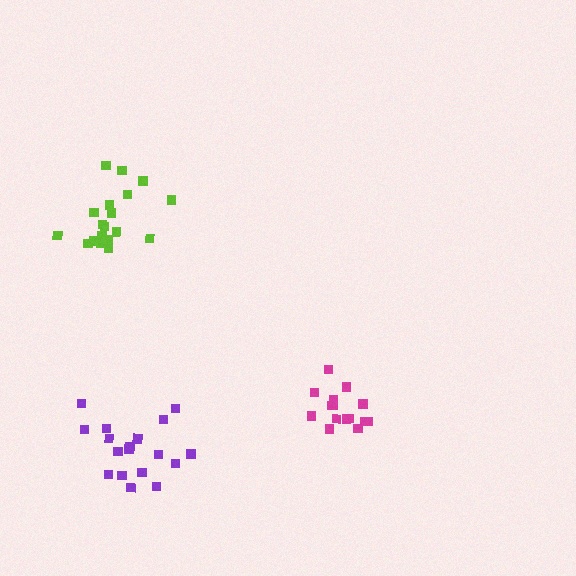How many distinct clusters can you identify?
There are 3 distinct clusters.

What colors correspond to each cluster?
The clusters are colored: lime, magenta, purple.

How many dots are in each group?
Group 1: 20 dots, Group 2: 15 dots, Group 3: 19 dots (54 total).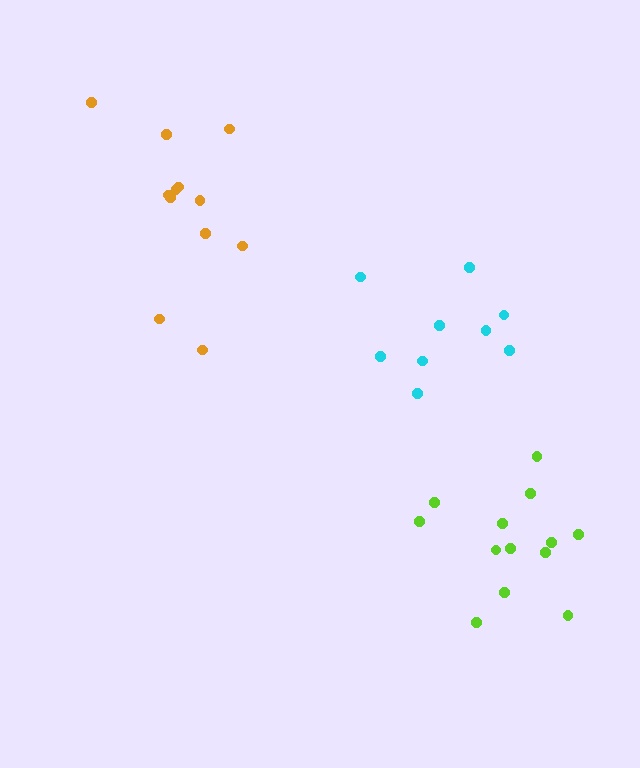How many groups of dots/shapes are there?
There are 3 groups.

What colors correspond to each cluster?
The clusters are colored: orange, lime, cyan.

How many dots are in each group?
Group 1: 12 dots, Group 2: 13 dots, Group 3: 9 dots (34 total).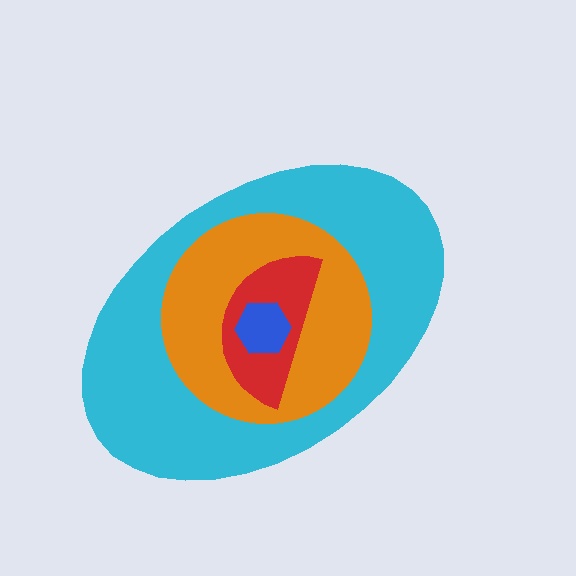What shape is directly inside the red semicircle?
The blue hexagon.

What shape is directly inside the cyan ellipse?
The orange circle.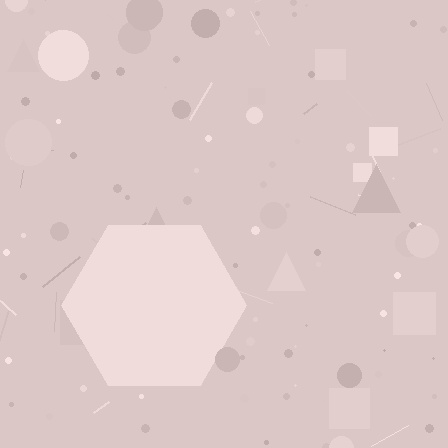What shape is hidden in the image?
A hexagon is hidden in the image.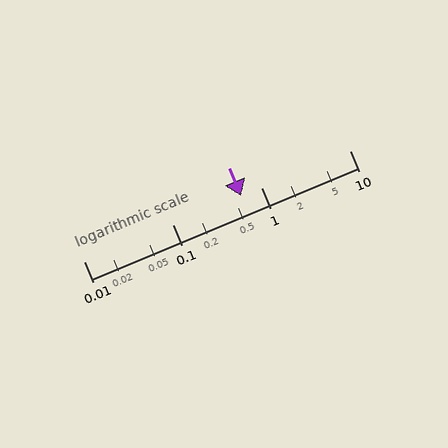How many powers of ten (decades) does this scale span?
The scale spans 3 decades, from 0.01 to 10.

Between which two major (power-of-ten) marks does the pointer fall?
The pointer is between 0.1 and 1.